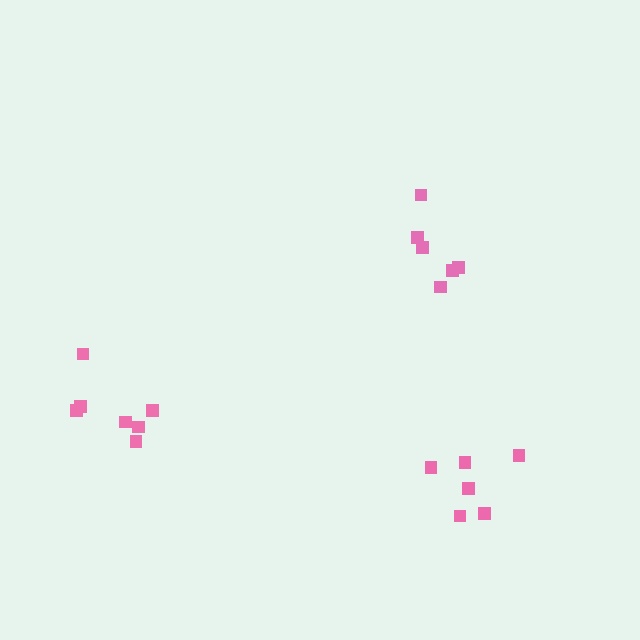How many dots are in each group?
Group 1: 6 dots, Group 2: 6 dots, Group 3: 7 dots (19 total).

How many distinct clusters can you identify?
There are 3 distinct clusters.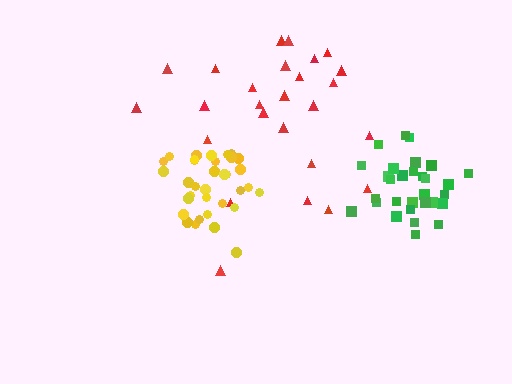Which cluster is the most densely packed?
Yellow.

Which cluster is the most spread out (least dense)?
Red.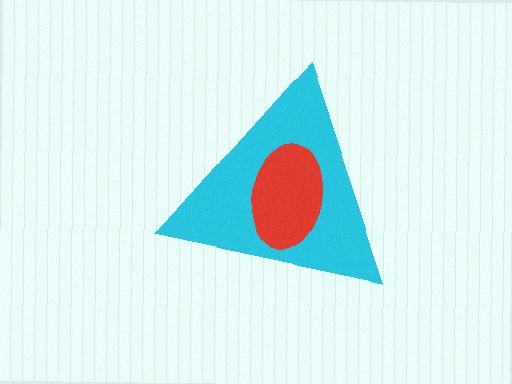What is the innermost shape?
The red ellipse.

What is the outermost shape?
The cyan triangle.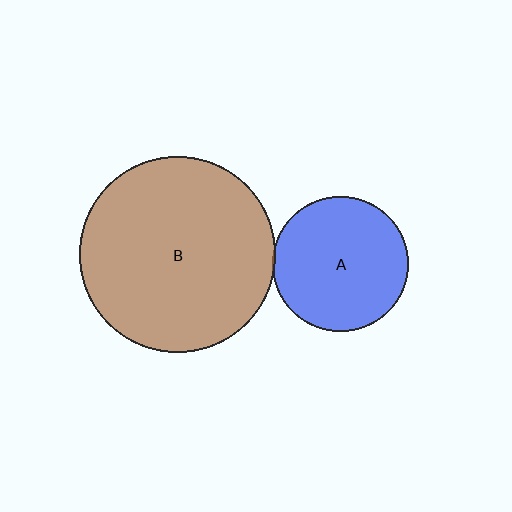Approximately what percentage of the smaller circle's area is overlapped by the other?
Approximately 5%.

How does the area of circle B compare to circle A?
Approximately 2.1 times.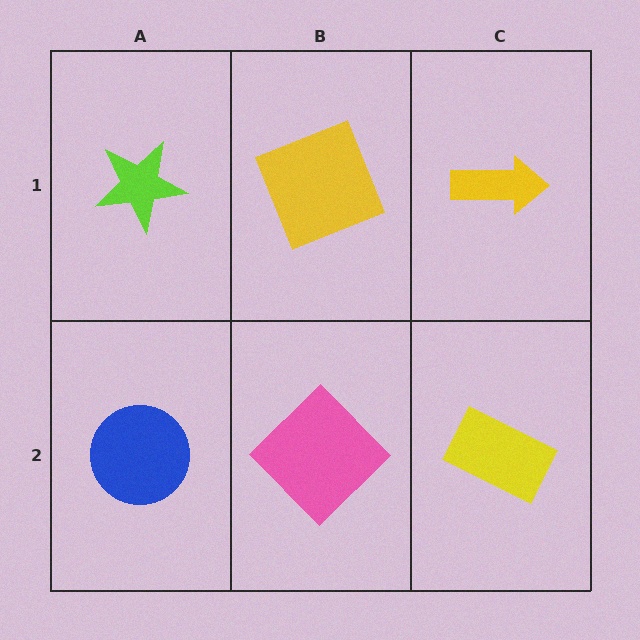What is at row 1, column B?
A yellow square.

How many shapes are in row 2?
3 shapes.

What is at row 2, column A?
A blue circle.